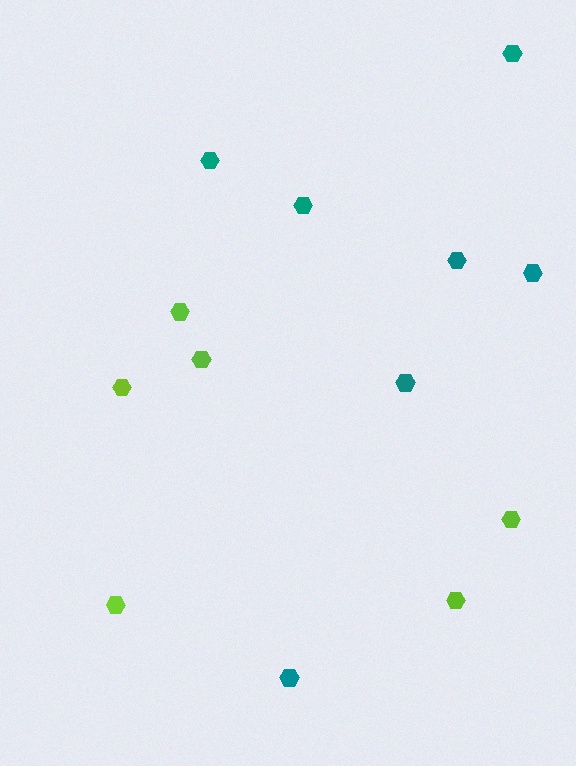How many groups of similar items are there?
There are 2 groups: one group of lime hexagons (6) and one group of teal hexagons (7).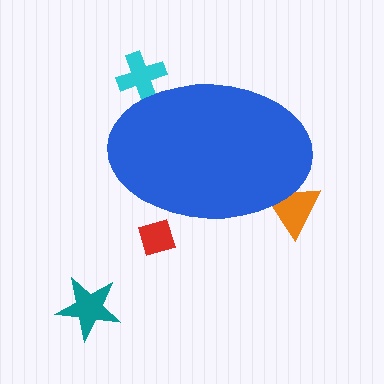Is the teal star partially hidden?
No, the teal star is fully visible.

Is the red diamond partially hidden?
Yes, the red diamond is partially hidden behind the blue ellipse.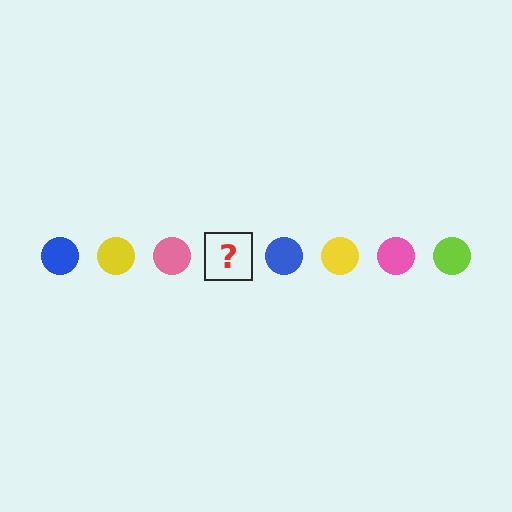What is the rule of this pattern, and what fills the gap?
The rule is that the pattern cycles through blue, yellow, pink, lime circles. The gap should be filled with a lime circle.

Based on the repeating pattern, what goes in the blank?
The blank should be a lime circle.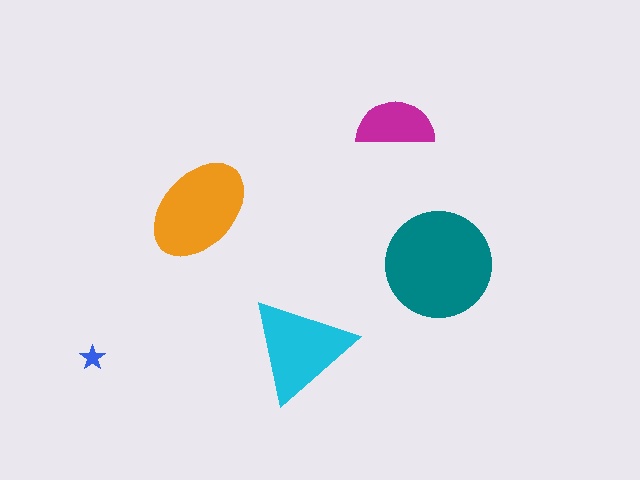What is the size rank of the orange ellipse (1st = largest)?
2nd.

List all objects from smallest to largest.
The blue star, the magenta semicircle, the cyan triangle, the orange ellipse, the teal circle.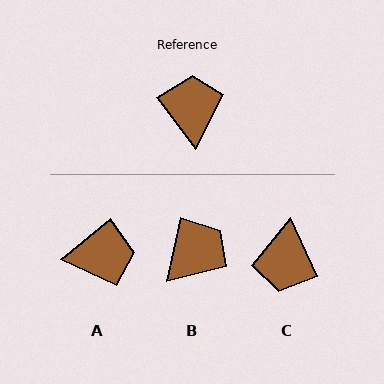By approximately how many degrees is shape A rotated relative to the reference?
Approximately 87 degrees clockwise.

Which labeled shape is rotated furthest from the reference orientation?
C, about 168 degrees away.